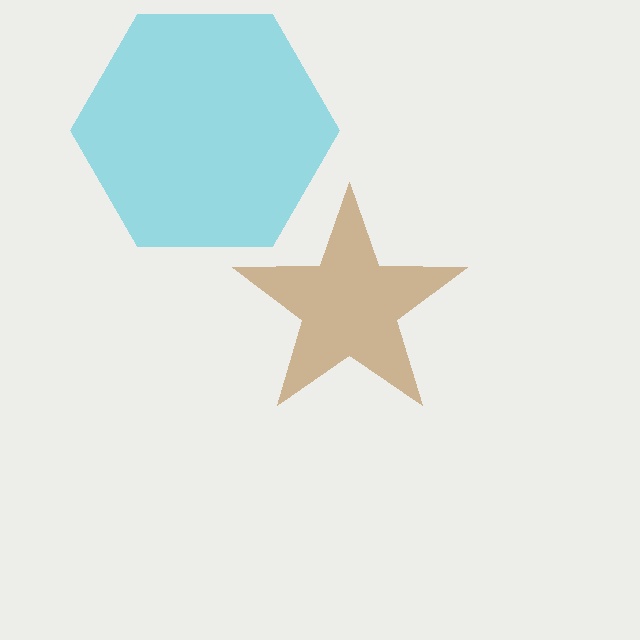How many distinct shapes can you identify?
There are 2 distinct shapes: a cyan hexagon, a brown star.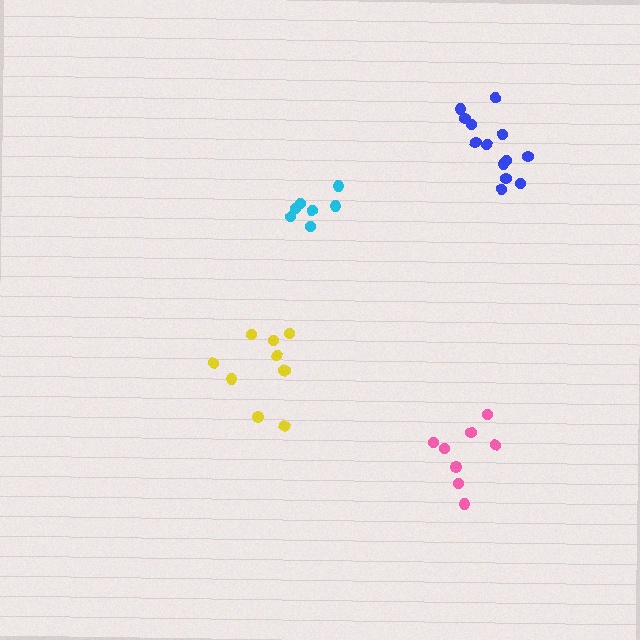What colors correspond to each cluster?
The clusters are colored: yellow, blue, cyan, pink.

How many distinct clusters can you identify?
There are 4 distinct clusters.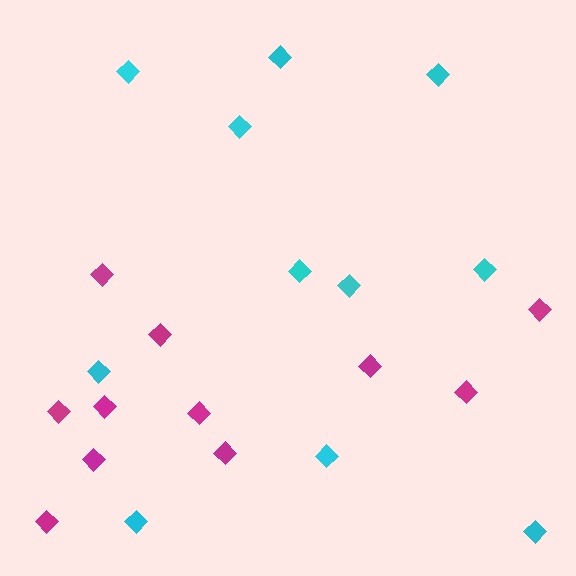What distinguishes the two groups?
There are 2 groups: one group of magenta diamonds (11) and one group of cyan diamonds (11).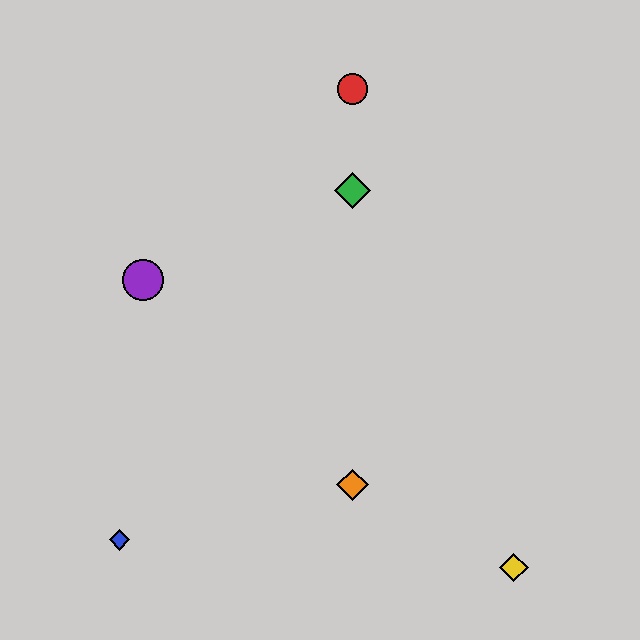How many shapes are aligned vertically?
3 shapes (the red circle, the green diamond, the orange diamond) are aligned vertically.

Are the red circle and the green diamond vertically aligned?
Yes, both are at x≈352.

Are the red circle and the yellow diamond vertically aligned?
No, the red circle is at x≈352 and the yellow diamond is at x≈514.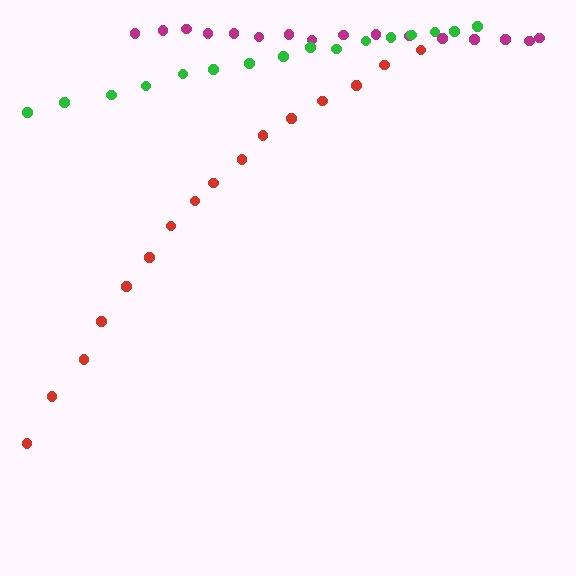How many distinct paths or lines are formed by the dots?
There are 3 distinct paths.